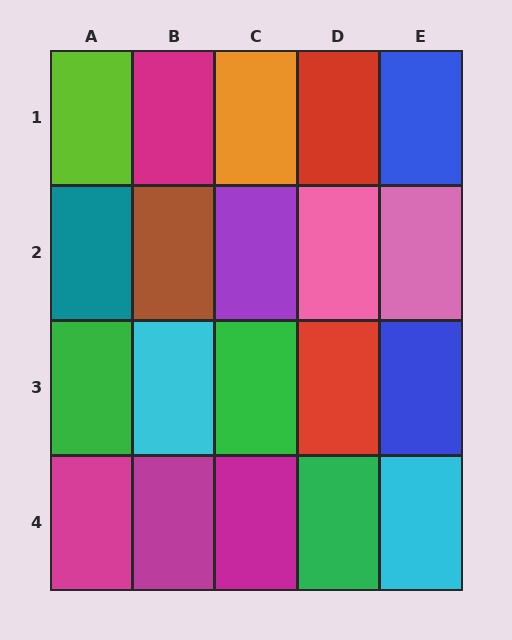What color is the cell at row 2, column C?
Purple.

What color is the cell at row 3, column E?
Blue.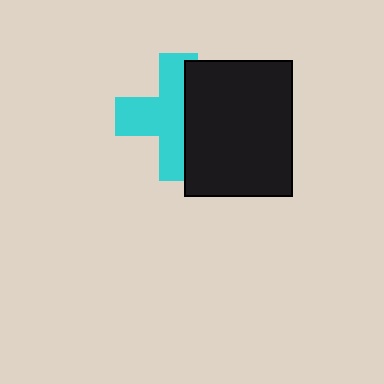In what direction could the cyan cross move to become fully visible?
The cyan cross could move left. That would shift it out from behind the black rectangle entirely.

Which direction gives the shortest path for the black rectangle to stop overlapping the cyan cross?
Moving right gives the shortest separation.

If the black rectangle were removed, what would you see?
You would see the complete cyan cross.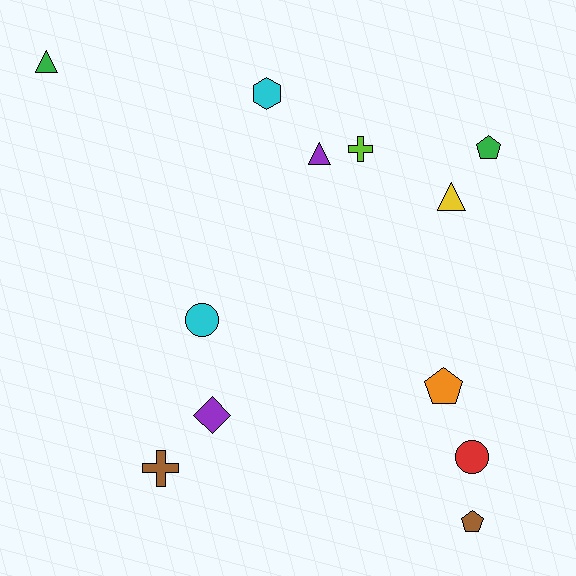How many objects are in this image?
There are 12 objects.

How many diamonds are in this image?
There is 1 diamond.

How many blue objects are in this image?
There are no blue objects.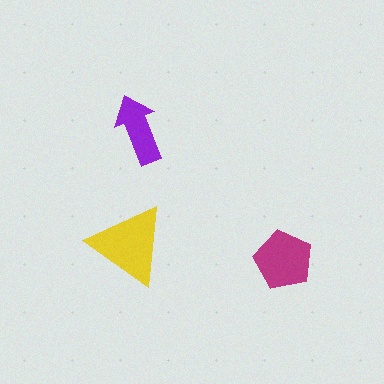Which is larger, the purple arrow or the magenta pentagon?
The magenta pentagon.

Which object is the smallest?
The purple arrow.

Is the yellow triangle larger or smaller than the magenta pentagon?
Larger.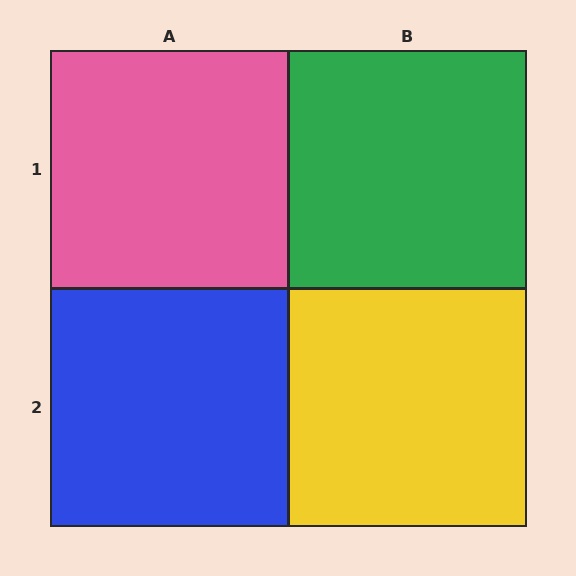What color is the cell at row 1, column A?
Pink.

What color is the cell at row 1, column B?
Green.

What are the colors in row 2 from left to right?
Blue, yellow.